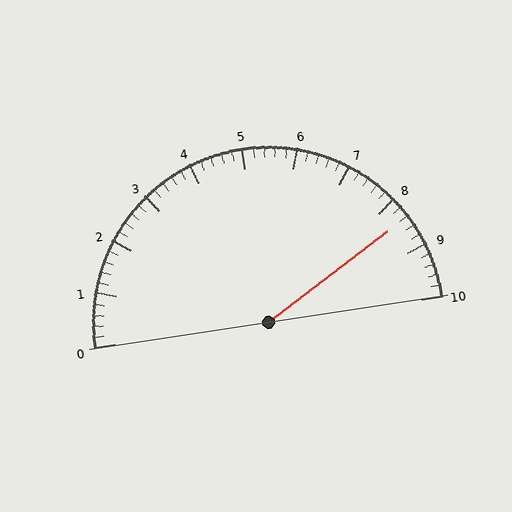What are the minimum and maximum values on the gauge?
The gauge ranges from 0 to 10.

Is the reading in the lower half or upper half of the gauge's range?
The reading is in the upper half of the range (0 to 10).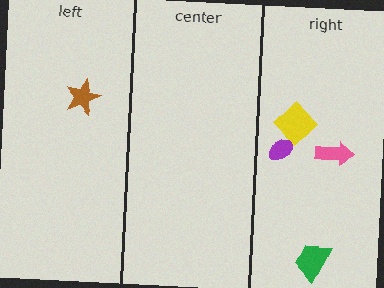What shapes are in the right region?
The green trapezoid, the pink arrow, the yellow diamond, the purple ellipse.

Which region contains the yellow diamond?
The right region.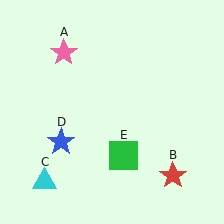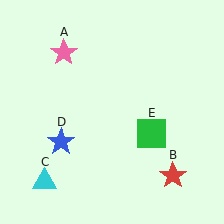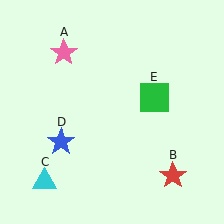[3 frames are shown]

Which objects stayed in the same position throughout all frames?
Pink star (object A) and red star (object B) and cyan triangle (object C) and blue star (object D) remained stationary.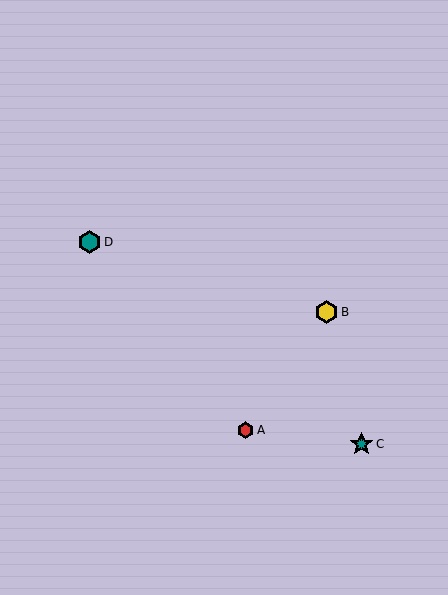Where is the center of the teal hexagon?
The center of the teal hexagon is at (90, 242).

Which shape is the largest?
The teal star (labeled C) is the largest.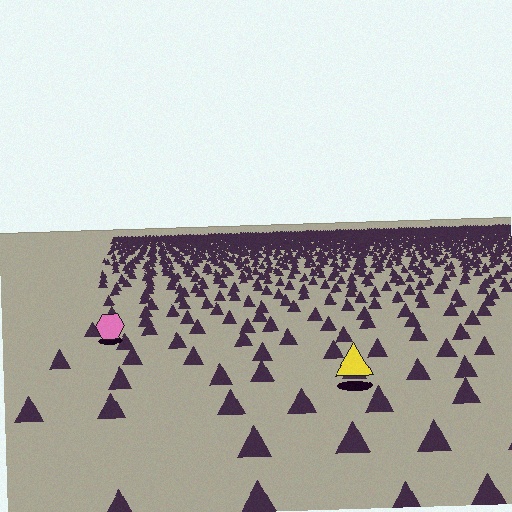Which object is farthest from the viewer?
The pink hexagon is farthest from the viewer. It appears smaller and the ground texture around it is denser.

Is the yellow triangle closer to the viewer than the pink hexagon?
Yes. The yellow triangle is closer — you can tell from the texture gradient: the ground texture is coarser near it.